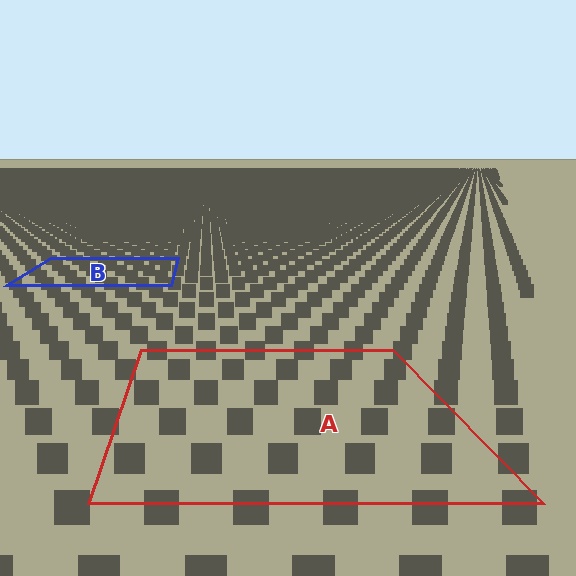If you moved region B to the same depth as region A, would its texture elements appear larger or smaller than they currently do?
They would appear larger. At a closer depth, the same texture elements are projected at a bigger on-screen size.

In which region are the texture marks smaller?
The texture marks are smaller in region B, because it is farther away.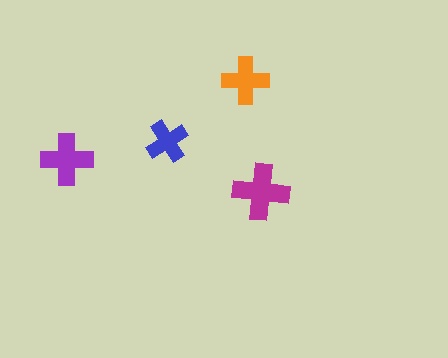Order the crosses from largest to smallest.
the magenta one, the purple one, the orange one, the blue one.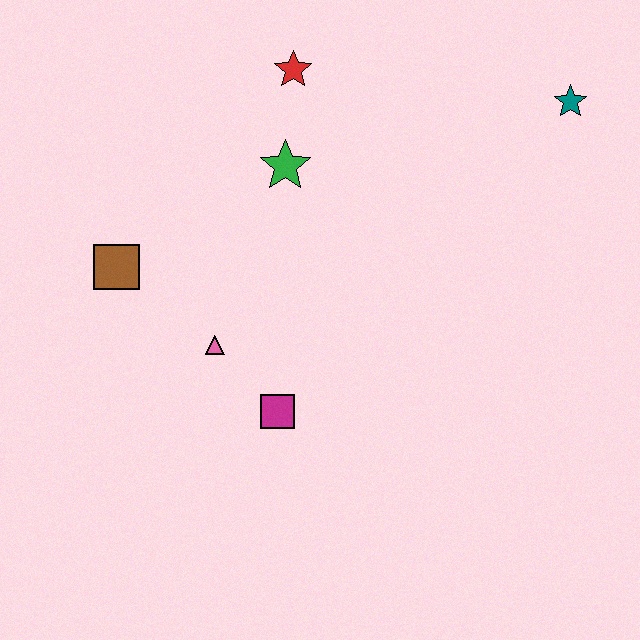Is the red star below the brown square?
No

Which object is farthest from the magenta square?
The teal star is farthest from the magenta square.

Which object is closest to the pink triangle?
The magenta square is closest to the pink triangle.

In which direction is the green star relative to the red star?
The green star is below the red star.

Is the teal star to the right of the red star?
Yes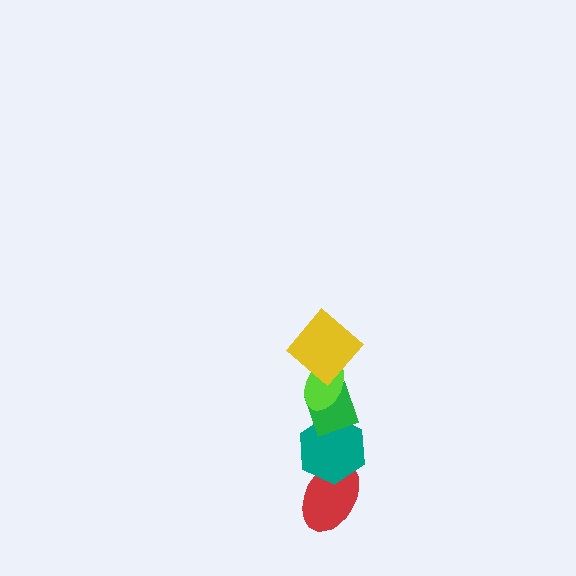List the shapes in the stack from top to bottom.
From top to bottom: the yellow diamond, the lime ellipse, the green diamond, the teal hexagon, the red ellipse.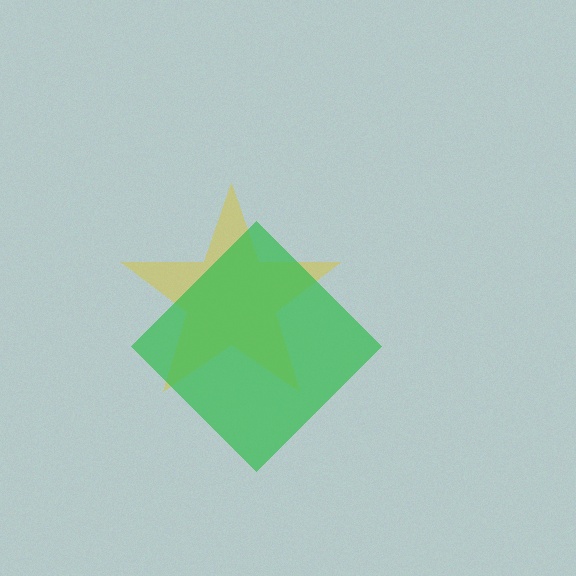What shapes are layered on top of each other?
The layered shapes are: a yellow star, a green diamond.